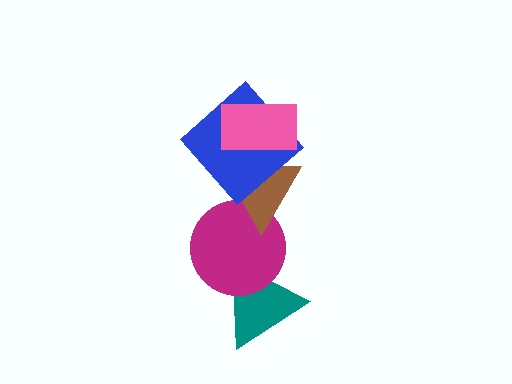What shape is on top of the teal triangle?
The magenta circle is on top of the teal triangle.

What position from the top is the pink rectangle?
The pink rectangle is 1st from the top.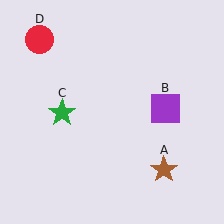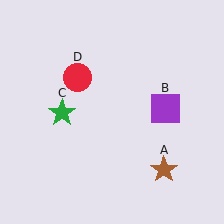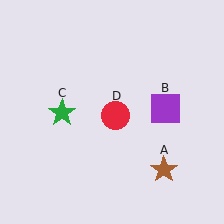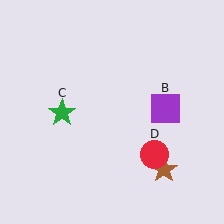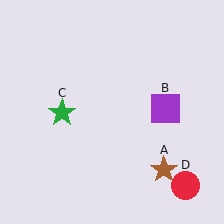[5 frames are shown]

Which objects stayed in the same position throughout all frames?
Brown star (object A) and purple square (object B) and green star (object C) remained stationary.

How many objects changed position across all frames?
1 object changed position: red circle (object D).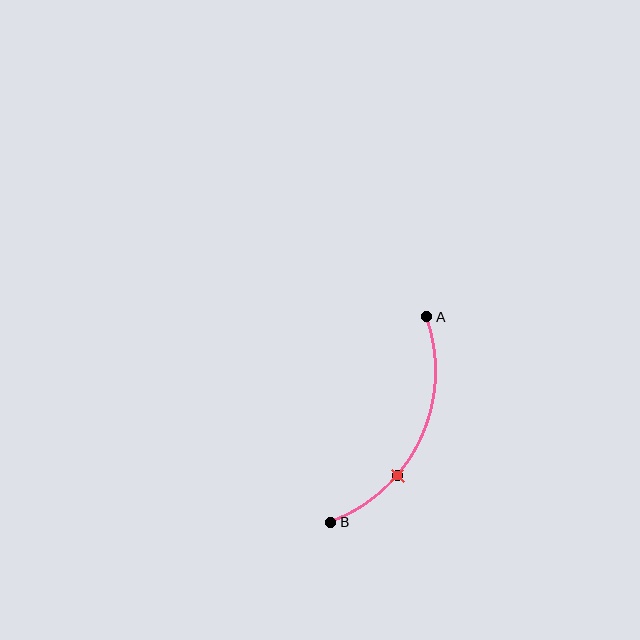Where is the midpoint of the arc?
The arc midpoint is the point on the curve farthest from the straight line joining A and B. It sits to the right of that line.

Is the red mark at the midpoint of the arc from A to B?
No. The red mark lies on the arc but is closer to endpoint B. The arc midpoint would be at the point on the curve equidistant along the arc from both A and B.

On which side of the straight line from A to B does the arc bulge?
The arc bulges to the right of the straight line connecting A and B.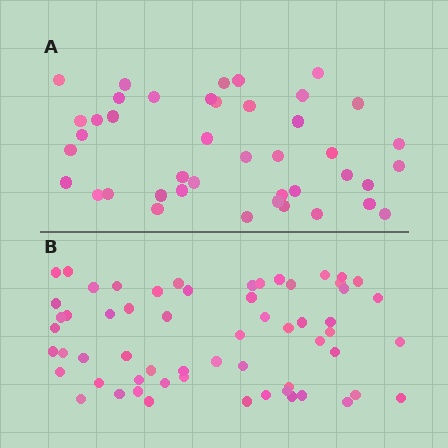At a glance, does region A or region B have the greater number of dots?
Region B (the bottom region) has more dots.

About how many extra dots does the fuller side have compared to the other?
Region B has approximately 20 more dots than region A.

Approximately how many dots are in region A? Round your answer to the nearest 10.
About 40 dots. (The exact count is 42, which rounds to 40.)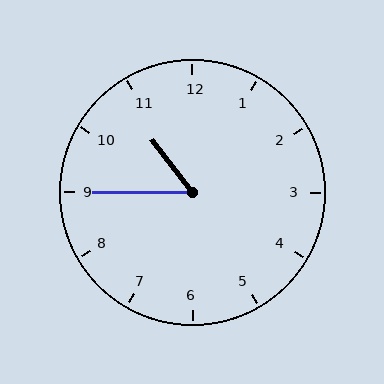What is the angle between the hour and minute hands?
Approximately 52 degrees.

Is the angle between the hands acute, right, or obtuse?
It is acute.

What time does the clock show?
10:45.